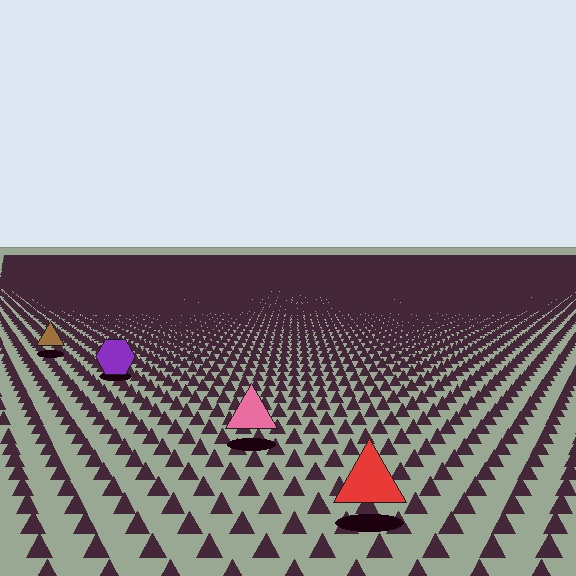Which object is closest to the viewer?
The red triangle is closest. The texture marks near it are larger and more spread out.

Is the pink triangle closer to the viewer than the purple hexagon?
Yes. The pink triangle is closer — you can tell from the texture gradient: the ground texture is coarser near it.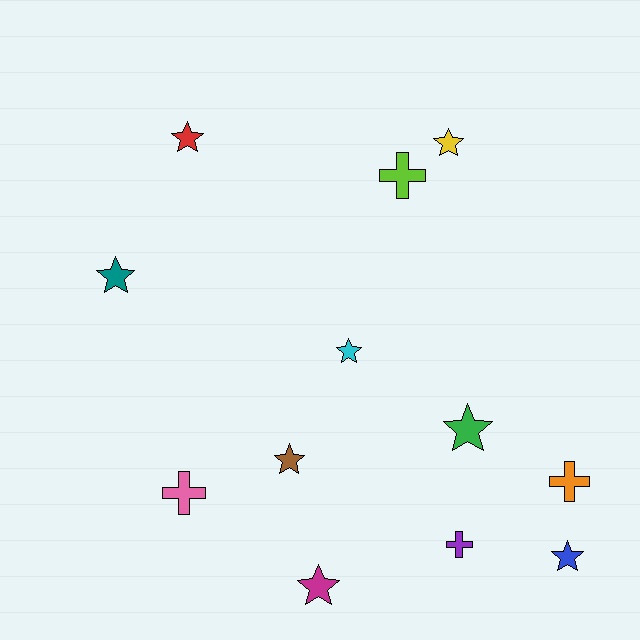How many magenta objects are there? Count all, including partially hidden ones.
There is 1 magenta object.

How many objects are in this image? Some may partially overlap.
There are 12 objects.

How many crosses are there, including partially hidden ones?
There are 4 crosses.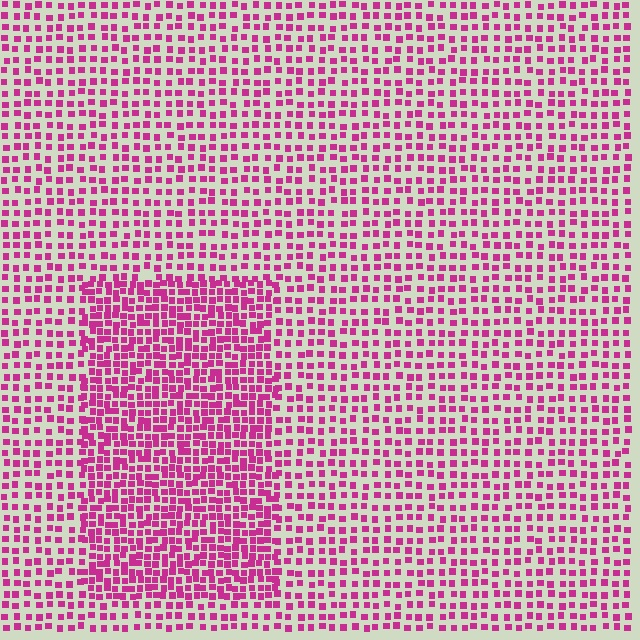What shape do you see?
I see a rectangle.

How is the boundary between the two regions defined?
The boundary is defined by a change in element density (approximately 1.9x ratio). All elements are the same color, size, and shape.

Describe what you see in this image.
The image contains small magenta elements arranged at two different densities. A rectangle-shaped region is visible where the elements are more densely packed than the surrounding area.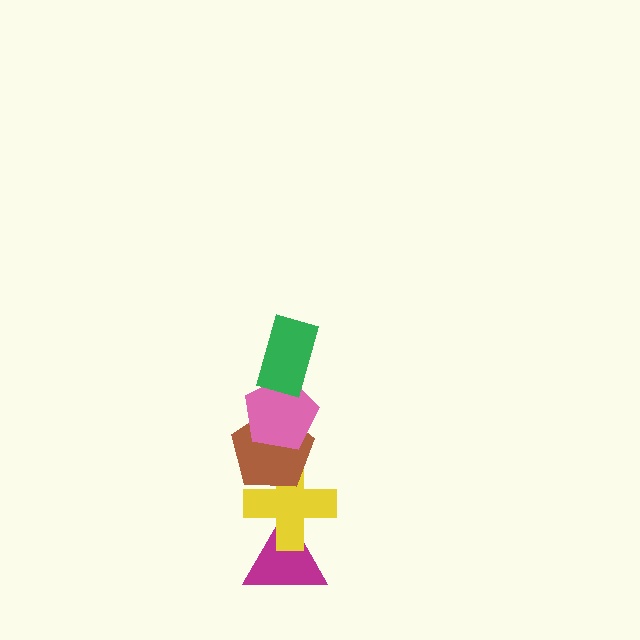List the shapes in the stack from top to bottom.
From top to bottom: the green rectangle, the pink pentagon, the brown pentagon, the yellow cross, the magenta triangle.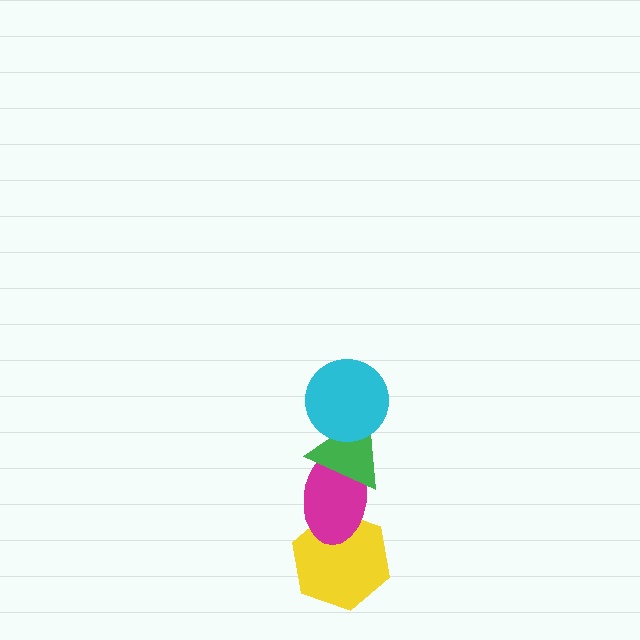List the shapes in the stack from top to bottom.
From top to bottom: the cyan circle, the green triangle, the magenta ellipse, the yellow hexagon.